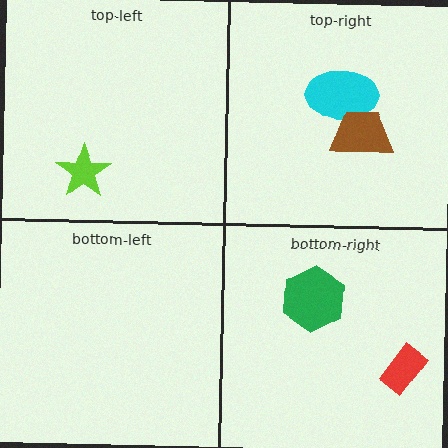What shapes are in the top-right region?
The cyan ellipse, the brown trapezoid.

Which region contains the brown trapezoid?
The top-right region.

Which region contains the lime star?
The top-left region.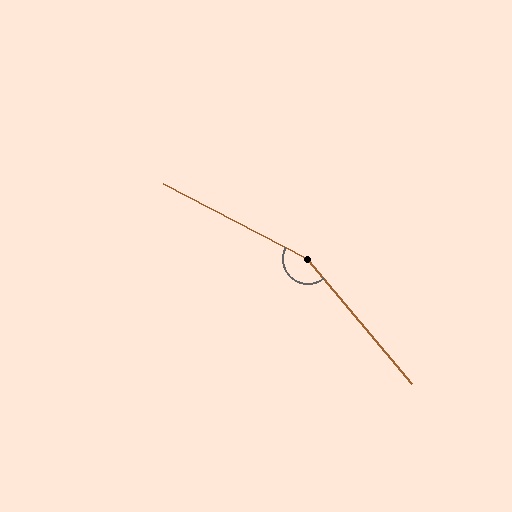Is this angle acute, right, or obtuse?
It is obtuse.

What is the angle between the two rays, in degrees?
Approximately 157 degrees.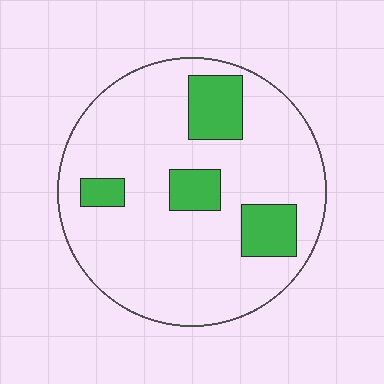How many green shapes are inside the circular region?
4.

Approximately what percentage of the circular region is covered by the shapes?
Approximately 20%.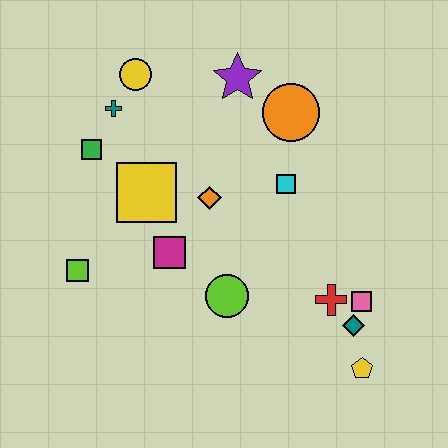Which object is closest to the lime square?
The magenta square is closest to the lime square.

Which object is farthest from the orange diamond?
The yellow pentagon is farthest from the orange diamond.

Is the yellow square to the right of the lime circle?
No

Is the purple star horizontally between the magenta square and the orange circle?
Yes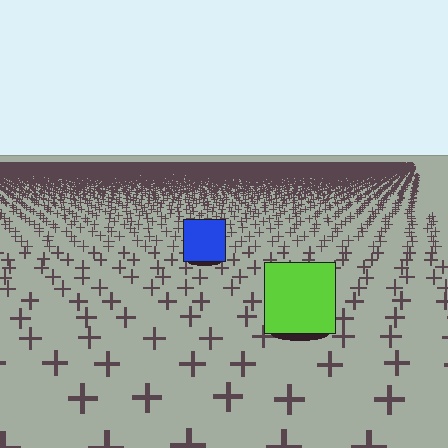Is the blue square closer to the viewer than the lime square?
No. The lime square is closer — you can tell from the texture gradient: the ground texture is coarser near it.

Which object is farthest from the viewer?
The blue square is farthest from the viewer. It appears smaller and the ground texture around it is denser.